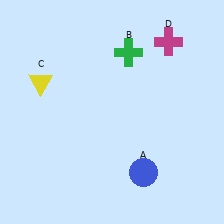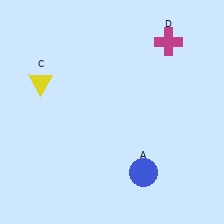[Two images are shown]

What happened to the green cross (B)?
The green cross (B) was removed in Image 2. It was in the top-right area of Image 1.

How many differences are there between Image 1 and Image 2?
There is 1 difference between the two images.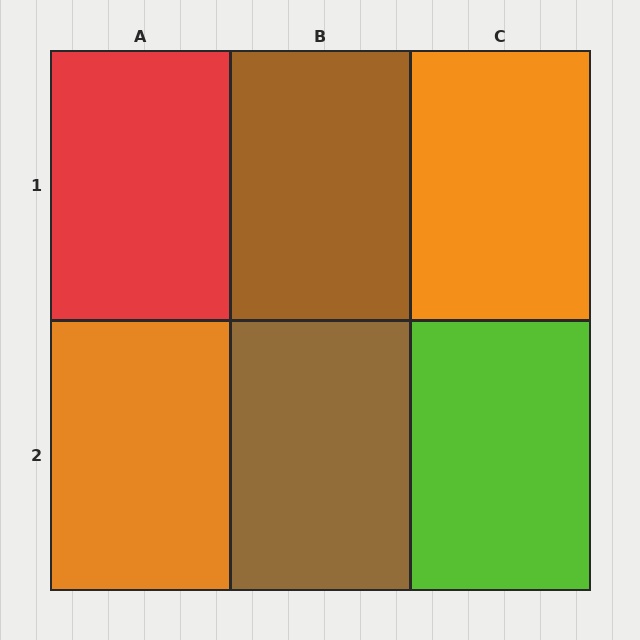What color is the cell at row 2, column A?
Orange.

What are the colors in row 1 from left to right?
Red, brown, orange.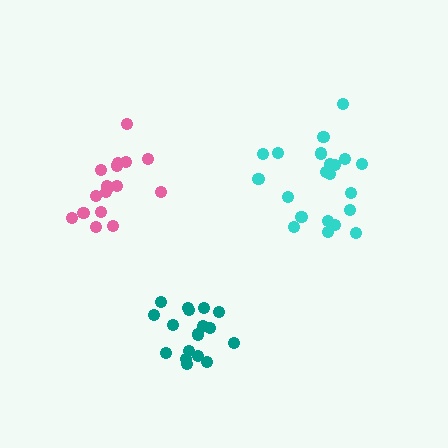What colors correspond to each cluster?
The clusters are colored: pink, cyan, teal.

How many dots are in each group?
Group 1: 17 dots, Group 2: 21 dots, Group 3: 17 dots (55 total).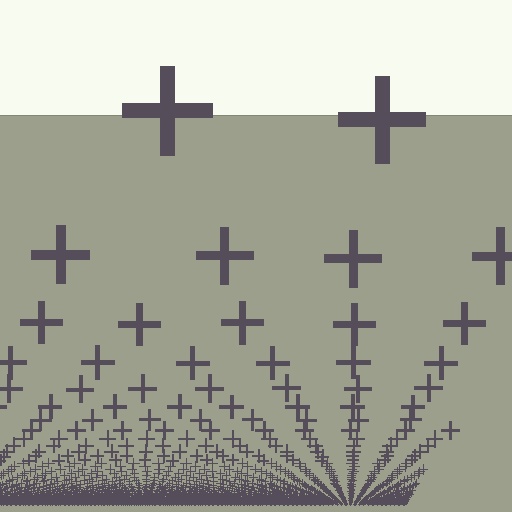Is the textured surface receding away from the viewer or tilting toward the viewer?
The surface appears to tilt toward the viewer. Texture elements get larger and sparser toward the top.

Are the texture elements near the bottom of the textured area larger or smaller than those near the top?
Smaller. The gradient is inverted — elements near the bottom are smaller and denser.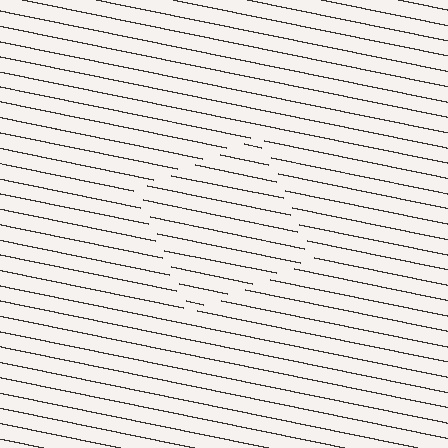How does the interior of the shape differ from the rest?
The interior of the shape contains the same grating, shifted by half a period — the contour is defined by the phase discontinuity where line-ends from the inner and outer gratings abut.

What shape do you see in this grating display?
An illusory square. The interior of the shape contains the same grating, shifted by half a period — the contour is defined by the phase discontinuity where line-ends from the inner and outer gratings abut.